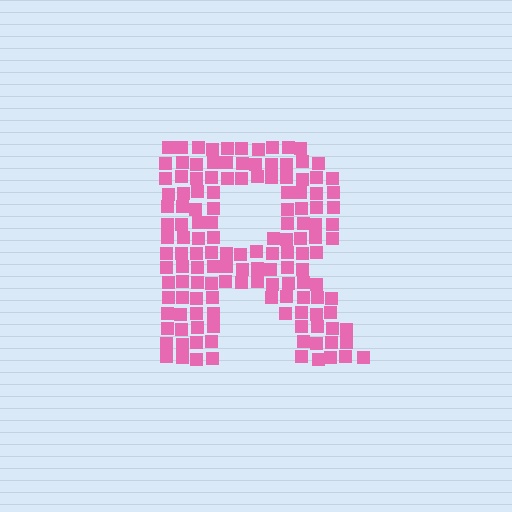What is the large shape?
The large shape is the letter R.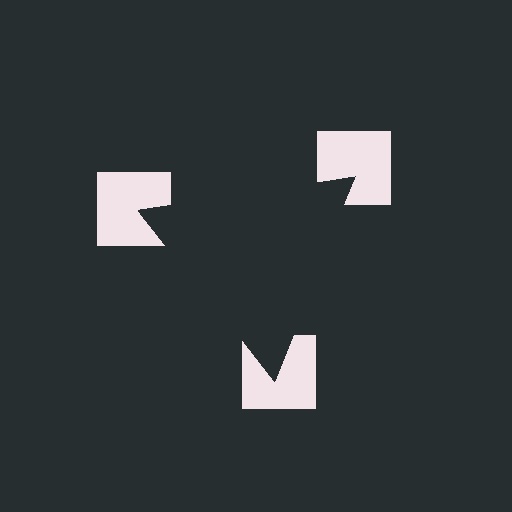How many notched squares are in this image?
There are 3 — one at each vertex of the illusory triangle.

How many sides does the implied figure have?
3 sides.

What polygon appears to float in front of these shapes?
An illusory triangle — its edges are inferred from the aligned wedge cuts in the notched squares, not physically drawn.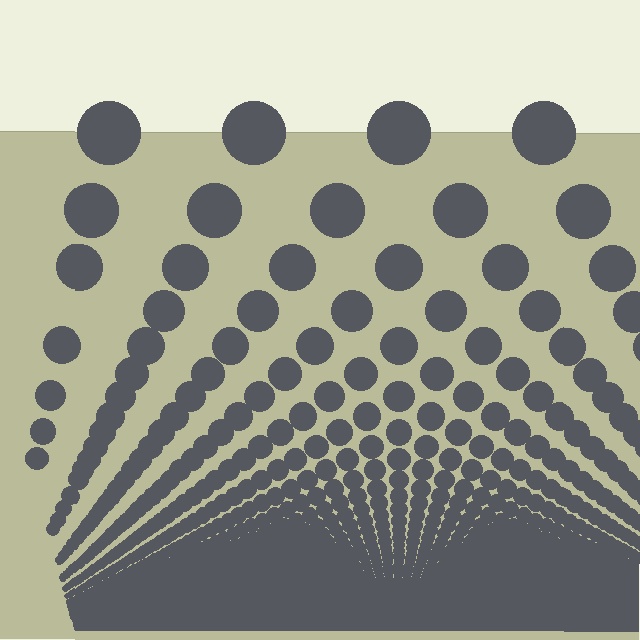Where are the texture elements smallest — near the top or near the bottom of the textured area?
Near the bottom.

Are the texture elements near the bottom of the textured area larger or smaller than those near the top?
Smaller. The gradient is inverted — elements near the bottom are smaller and denser.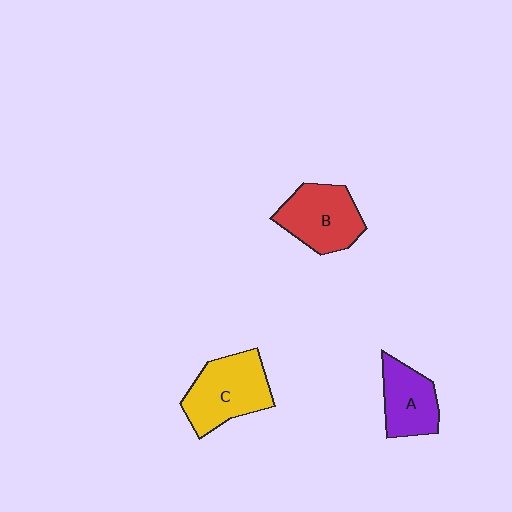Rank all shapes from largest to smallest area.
From largest to smallest: C (yellow), B (red), A (purple).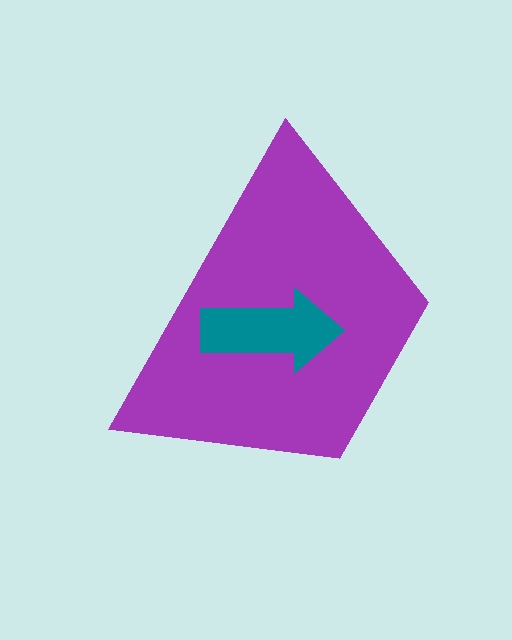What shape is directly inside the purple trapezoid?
The teal arrow.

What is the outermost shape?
The purple trapezoid.